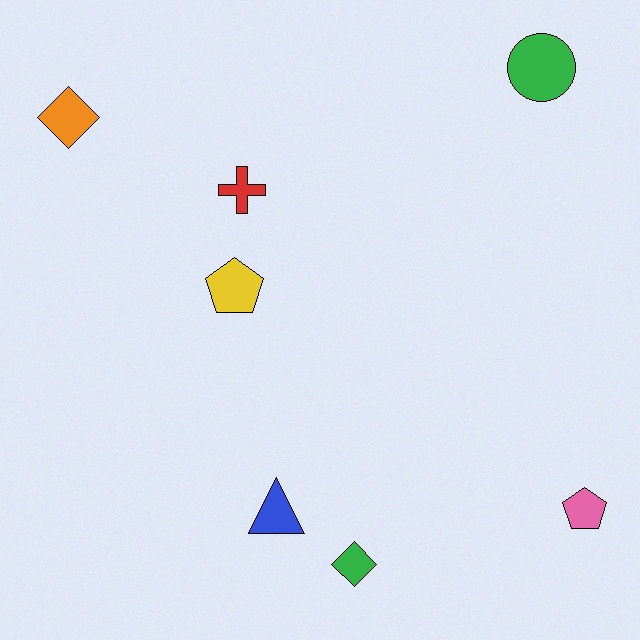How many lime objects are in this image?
There are no lime objects.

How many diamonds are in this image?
There are 2 diamonds.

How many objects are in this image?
There are 7 objects.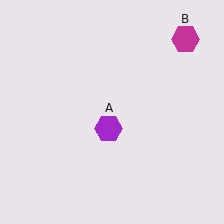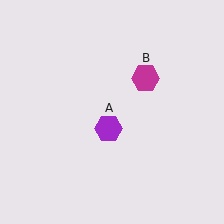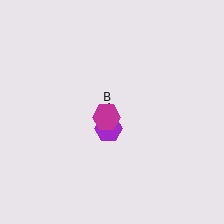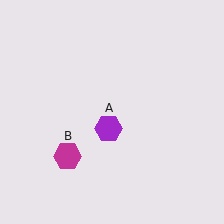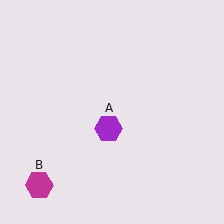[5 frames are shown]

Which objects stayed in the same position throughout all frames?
Purple hexagon (object A) remained stationary.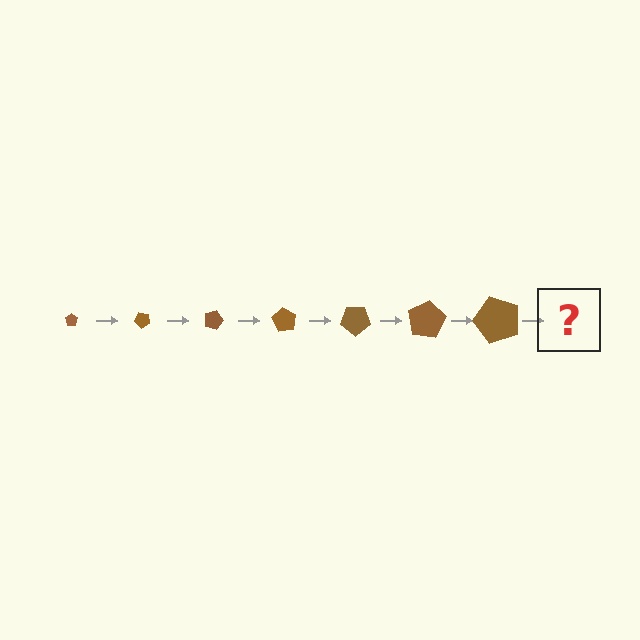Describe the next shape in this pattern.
It should be a pentagon, larger than the previous one and rotated 315 degrees from the start.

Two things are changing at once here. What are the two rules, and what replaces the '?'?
The two rules are that the pentagon grows larger each step and it rotates 45 degrees each step. The '?' should be a pentagon, larger than the previous one and rotated 315 degrees from the start.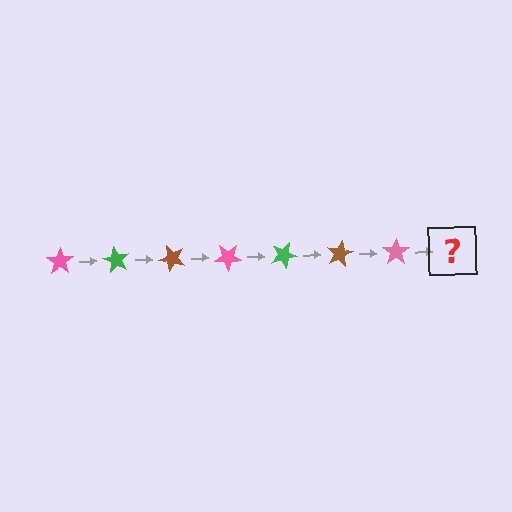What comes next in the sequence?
The next element should be a green star, rotated 420 degrees from the start.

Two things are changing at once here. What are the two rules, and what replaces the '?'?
The two rules are that it rotates 60 degrees each step and the color cycles through pink, green, and brown. The '?' should be a green star, rotated 420 degrees from the start.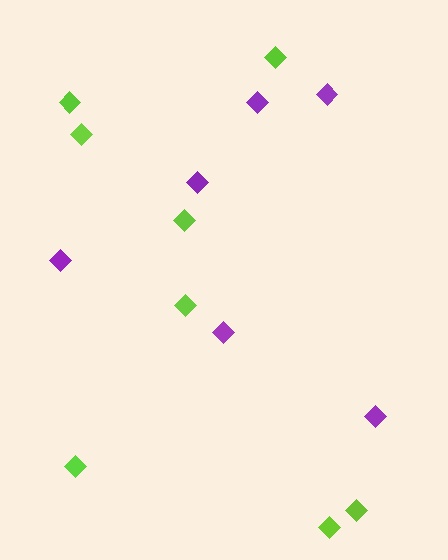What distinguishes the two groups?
There are 2 groups: one group of purple diamonds (6) and one group of lime diamonds (8).